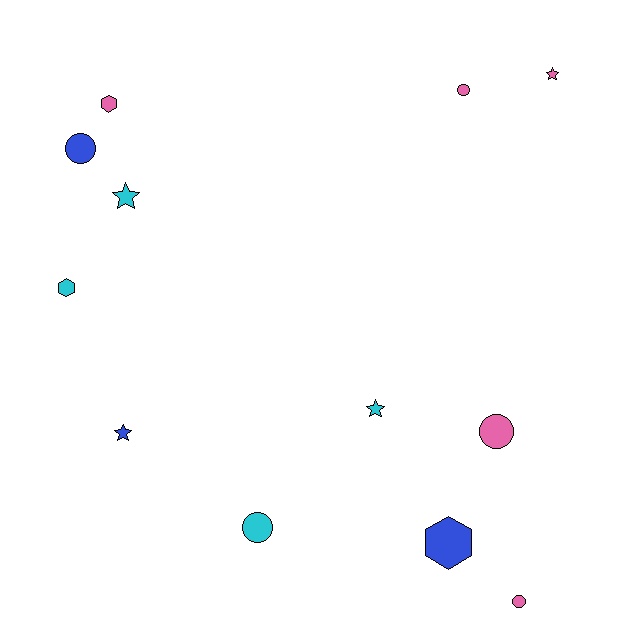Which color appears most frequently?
Pink, with 5 objects.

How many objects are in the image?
There are 12 objects.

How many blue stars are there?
There is 1 blue star.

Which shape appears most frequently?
Circle, with 5 objects.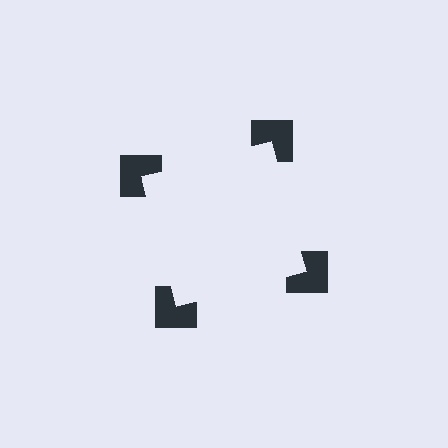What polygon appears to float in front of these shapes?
An illusory square — its edges are inferred from the aligned wedge cuts in the notched squares, not physically drawn.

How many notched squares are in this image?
There are 4 — one at each vertex of the illusory square.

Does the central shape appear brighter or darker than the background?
It typically appears slightly brighter than the background, even though no actual brightness change is drawn.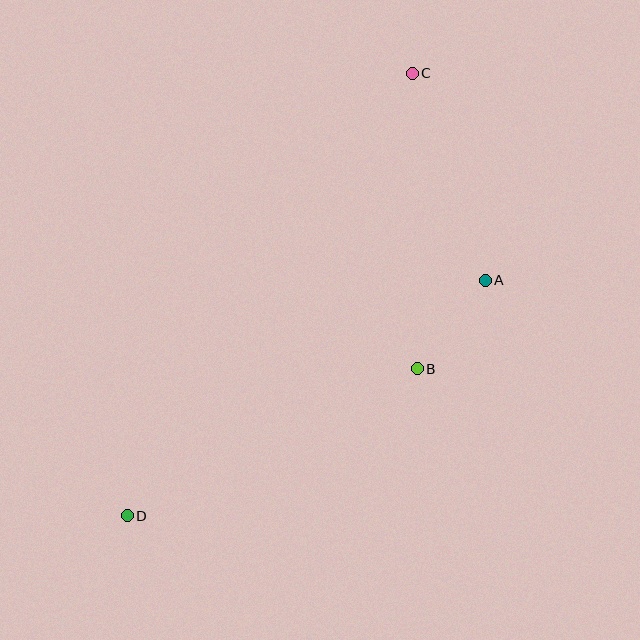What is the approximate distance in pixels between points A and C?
The distance between A and C is approximately 220 pixels.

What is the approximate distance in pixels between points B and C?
The distance between B and C is approximately 295 pixels.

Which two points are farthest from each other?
Points C and D are farthest from each other.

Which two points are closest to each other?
Points A and B are closest to each other.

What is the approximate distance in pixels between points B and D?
The distance between B and D is approximately 325 pixels.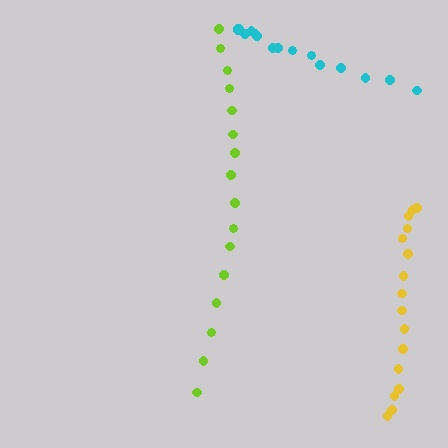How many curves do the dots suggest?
There are 3 distinct paths.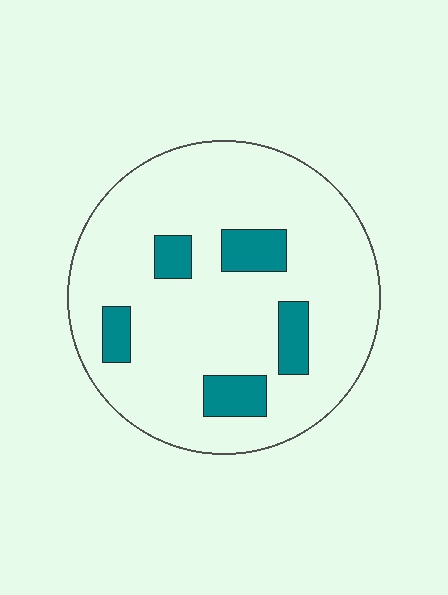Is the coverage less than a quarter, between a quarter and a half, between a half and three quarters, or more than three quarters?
Less than a quarter.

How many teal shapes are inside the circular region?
5.